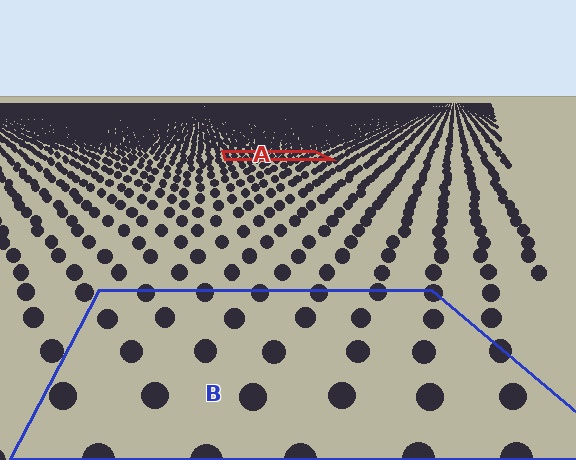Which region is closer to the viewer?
Region B is closer. The texture elements there are larger and more spread out.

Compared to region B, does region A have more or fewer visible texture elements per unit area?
Region A has more texture elements per unit area — they are packed more densely because it is farther away.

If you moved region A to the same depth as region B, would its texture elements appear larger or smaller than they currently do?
They would appear larger. At a closer depth, the same texture elements are projected at a bigger on-screen size.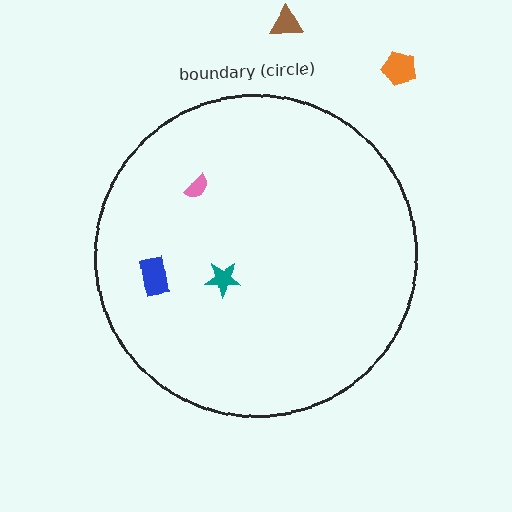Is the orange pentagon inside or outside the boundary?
Outside.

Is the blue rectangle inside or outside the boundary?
Inside.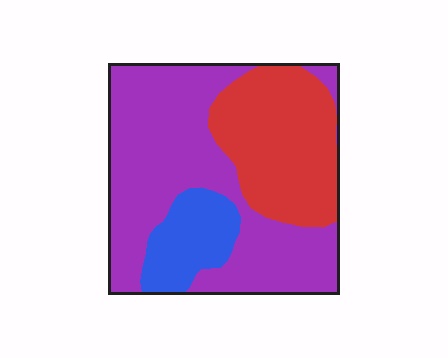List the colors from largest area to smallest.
From largest to smallest: purple, red, blue.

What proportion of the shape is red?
Red takes up about one third (1/3) of the shape.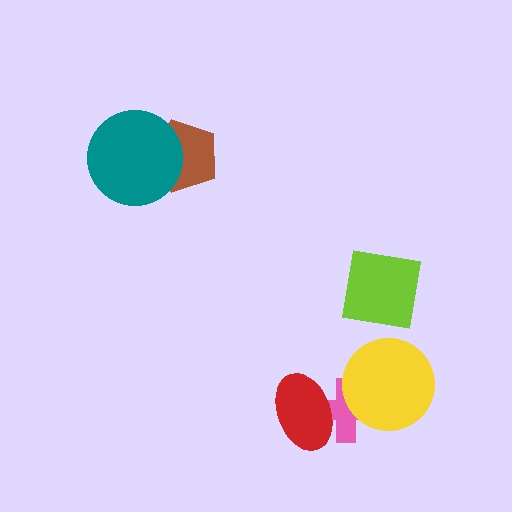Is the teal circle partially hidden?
No, no other shape covers it.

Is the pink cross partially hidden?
Yes, it is partially covered by another shape.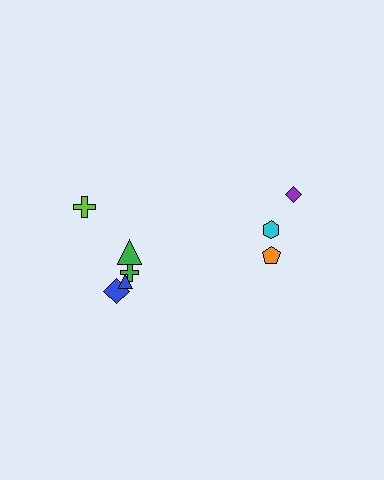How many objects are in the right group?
There are 3 objects.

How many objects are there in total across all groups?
There are 8 objects.